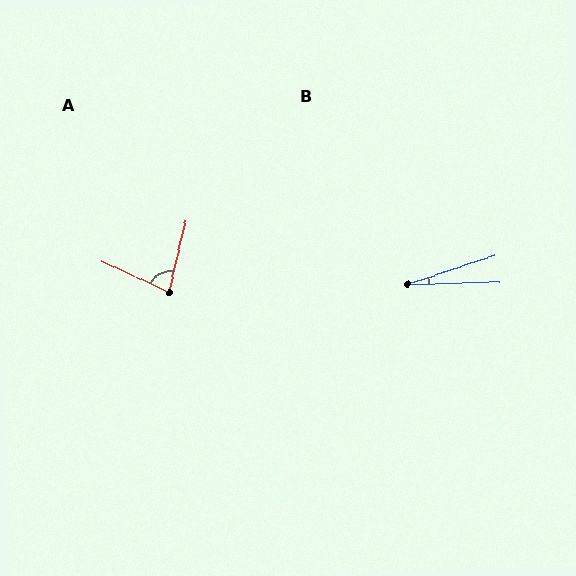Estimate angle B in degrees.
Approximately 17 degrees.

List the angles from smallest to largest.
B (17°), A (79°).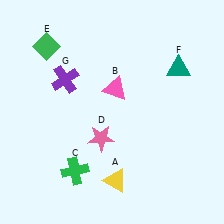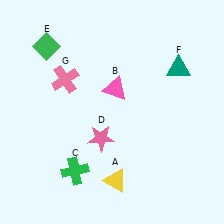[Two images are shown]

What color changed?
The cross (G) changed from purple in Image 1 to pink in Image 2.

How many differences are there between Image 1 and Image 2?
There is 1 difference between the two images.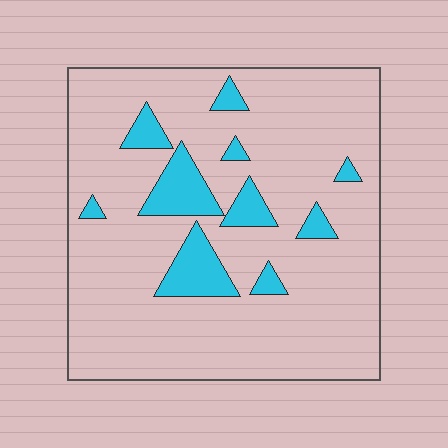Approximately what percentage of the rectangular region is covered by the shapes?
Approximately 15%.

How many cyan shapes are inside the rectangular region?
10.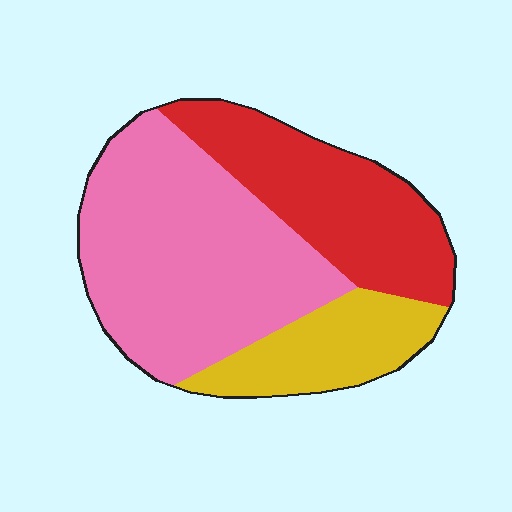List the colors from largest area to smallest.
From largest to smallest: pink, red, yellow.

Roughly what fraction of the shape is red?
Red takes up about one third (1/3) of the shape.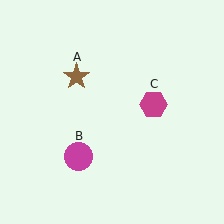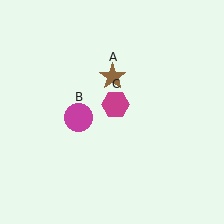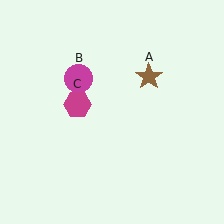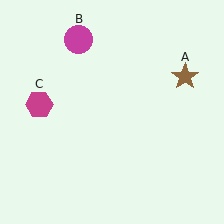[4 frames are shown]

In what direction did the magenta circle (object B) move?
The magenta circle (object B) moved up.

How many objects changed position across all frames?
3 objects changed position: brown star (object A), magenta circle (object B), magenta hexagon (object C).